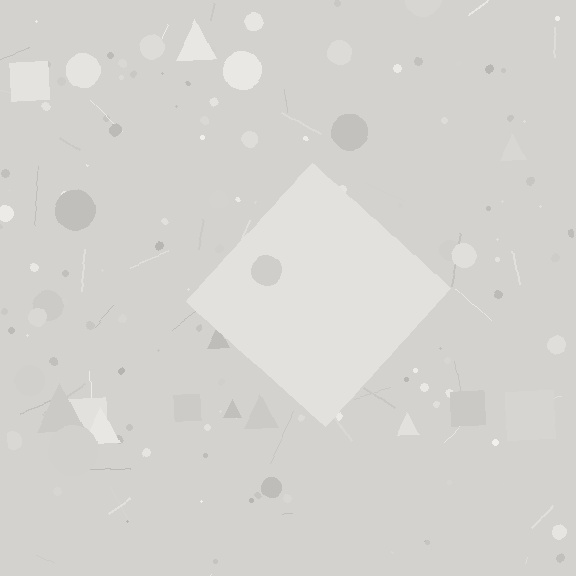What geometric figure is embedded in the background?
A diamond is embedded in the background.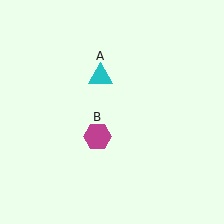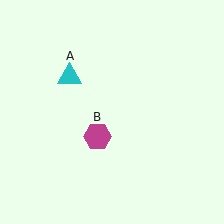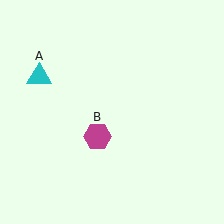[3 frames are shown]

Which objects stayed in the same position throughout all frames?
Magenta hexagon (object B) remained stationary.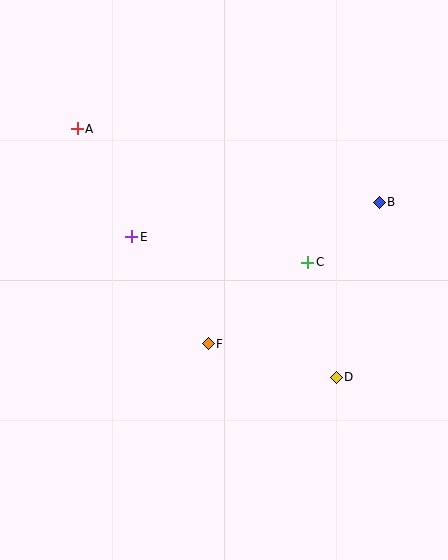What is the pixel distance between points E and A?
The distance between E and A is 121 pixels.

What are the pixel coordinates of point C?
Point C is at (308, 262).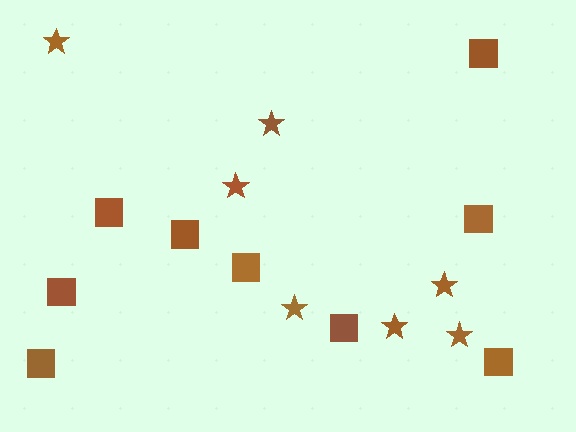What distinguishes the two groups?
There are 2 groups: one group of squares (9) and one group of stars (7).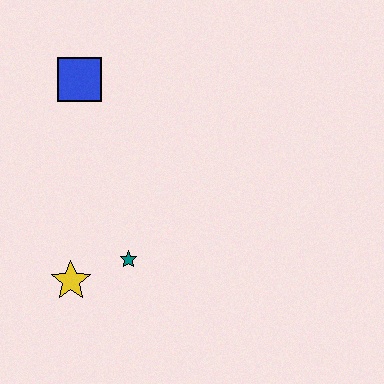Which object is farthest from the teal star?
The blue square is farthest from the teal star.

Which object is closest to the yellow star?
The teal star is closest to the yellow star.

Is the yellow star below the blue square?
Yes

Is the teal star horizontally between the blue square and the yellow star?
No